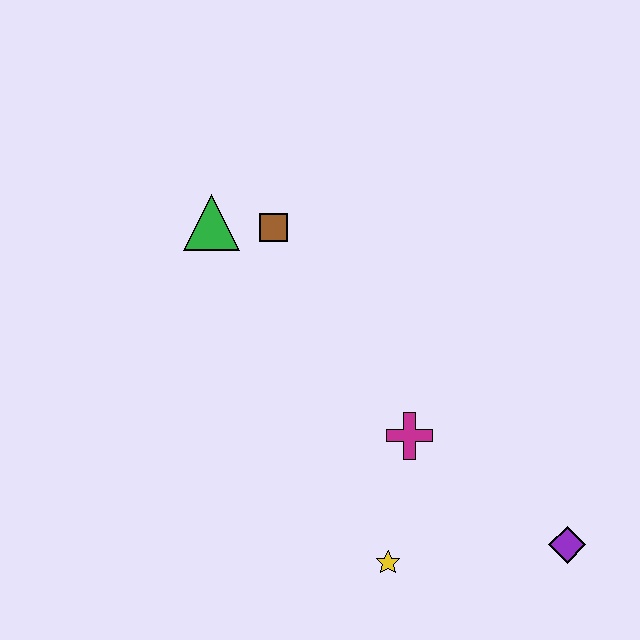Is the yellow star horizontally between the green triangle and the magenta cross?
Yes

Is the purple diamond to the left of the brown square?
No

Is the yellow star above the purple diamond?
No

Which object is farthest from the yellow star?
The green triangle is farthest from the yellow star.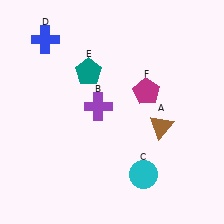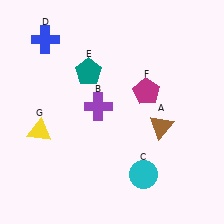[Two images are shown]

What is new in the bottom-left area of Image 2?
A yellow triangle (G) was added in the bottom-left area of Image 2.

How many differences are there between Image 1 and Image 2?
There is 1 difference between the two images.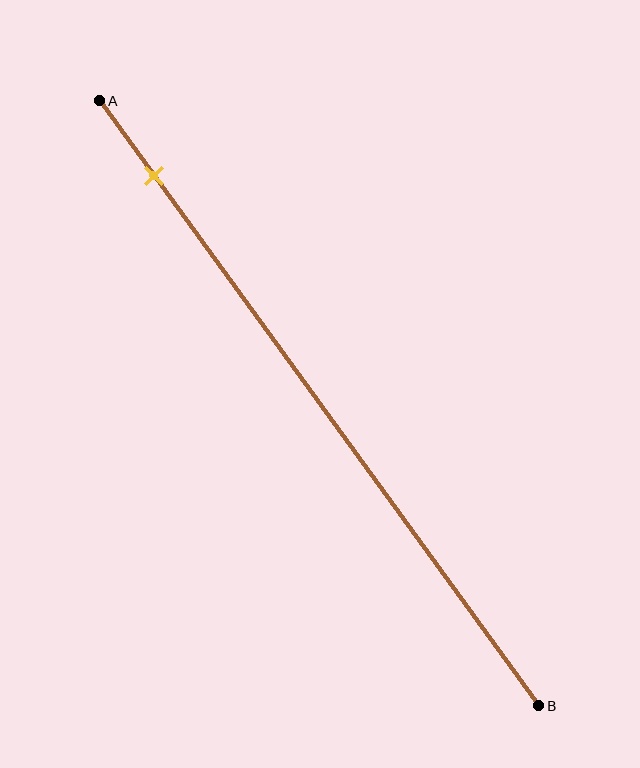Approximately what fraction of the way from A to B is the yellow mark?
The yellow mark is approximately 10% of the way from A to B.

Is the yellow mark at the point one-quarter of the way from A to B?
No, the mark is at about 10% from A, not at the 25% one-quarter point.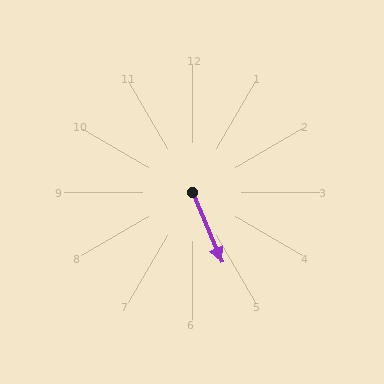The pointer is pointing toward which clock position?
Roughly 5 o'clock.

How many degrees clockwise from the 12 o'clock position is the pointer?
Approximately 157 degrees.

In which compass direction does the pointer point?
Southeast.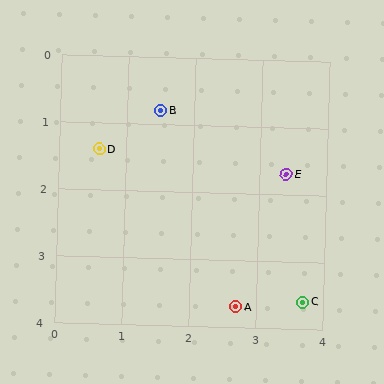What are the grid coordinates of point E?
Point E is at approximately (3.4, 1.7).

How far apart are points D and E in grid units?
Points D and E are about 2.8 grid units apart.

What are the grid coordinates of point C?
Point C is at approximately (3.7, 3.6).